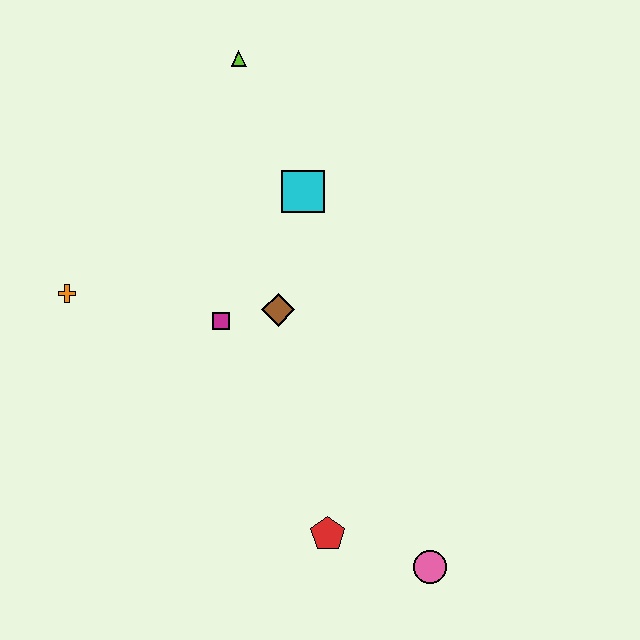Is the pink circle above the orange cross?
No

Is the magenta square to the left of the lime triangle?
Yes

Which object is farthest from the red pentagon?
The lime triangle is farthest from the red pentagon.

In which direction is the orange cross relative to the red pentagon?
The orange cross is to the left of the red pentagon.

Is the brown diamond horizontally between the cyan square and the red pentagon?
No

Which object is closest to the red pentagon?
The pink circle is closest to the red pentagon.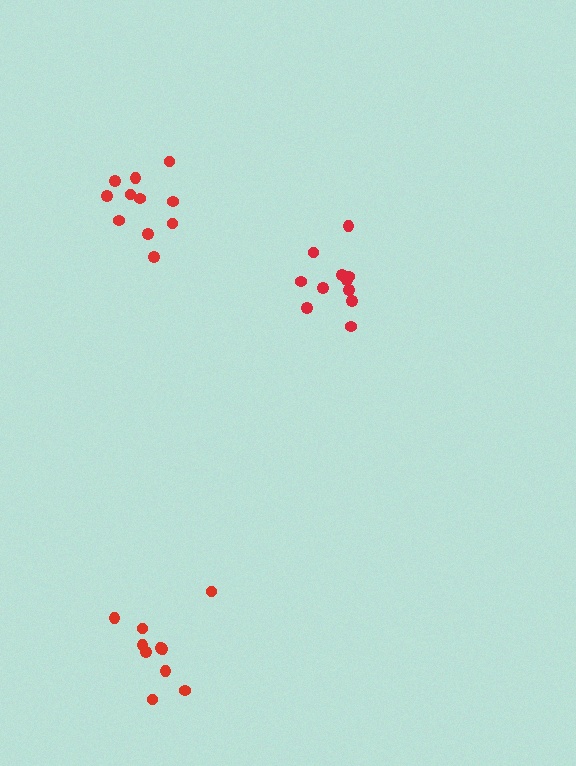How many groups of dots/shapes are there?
There are 3 groups.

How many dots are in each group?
Group 1: 11 dots, Group 2: 10 dots, Group 3: 11 dots (32 total).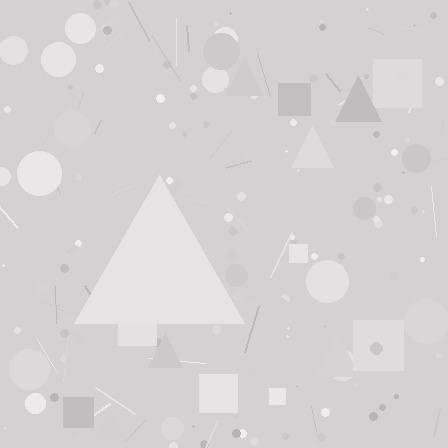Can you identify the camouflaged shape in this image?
The camouflaged shape is a triangle.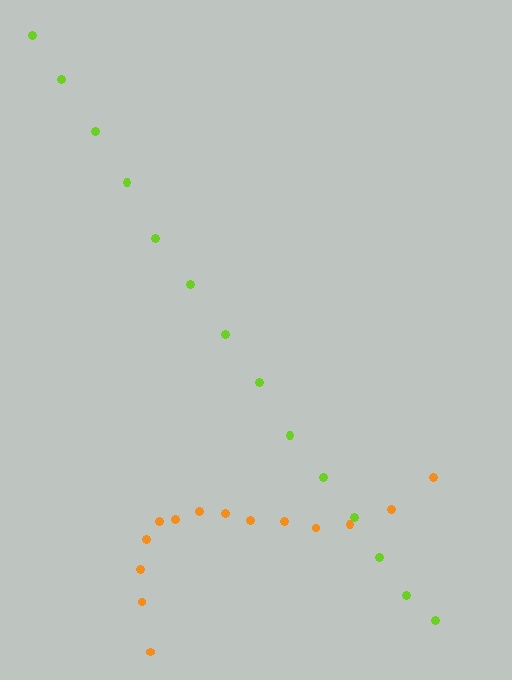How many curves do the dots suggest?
There are 2 distinct paths.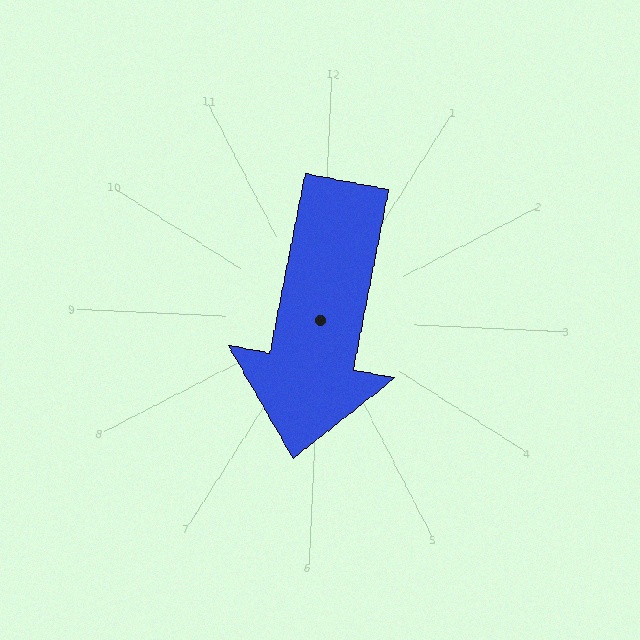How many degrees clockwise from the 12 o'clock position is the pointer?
Approximately 188 degrees.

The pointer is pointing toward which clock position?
Roughly 6 o'clock.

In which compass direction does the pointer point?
South.